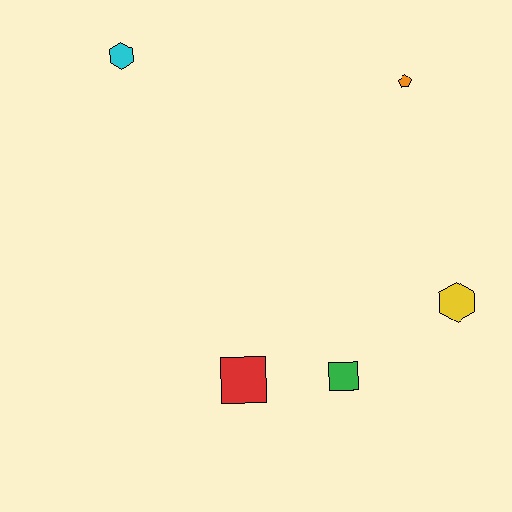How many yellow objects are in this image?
There is 1 yellow object.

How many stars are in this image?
There are no stars.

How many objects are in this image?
There are 5 objects.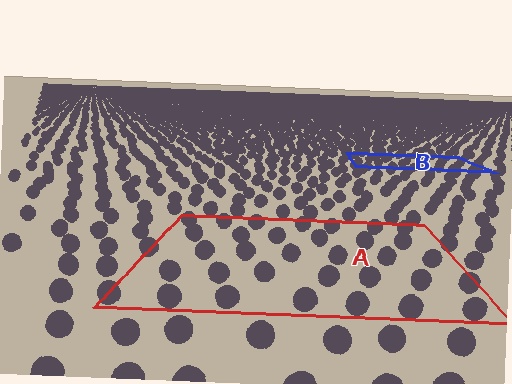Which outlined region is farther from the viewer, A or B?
Region B is farther from the viewer — the texture elements inside it appear smaller and more densely packed.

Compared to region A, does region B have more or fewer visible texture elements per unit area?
Region B has more texture elements per unit area — they are packed more densely because it is farther away.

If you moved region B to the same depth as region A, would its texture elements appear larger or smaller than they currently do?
They would appear larger. At a closer depth, the same texture elements are projected at a bigger on-screen size.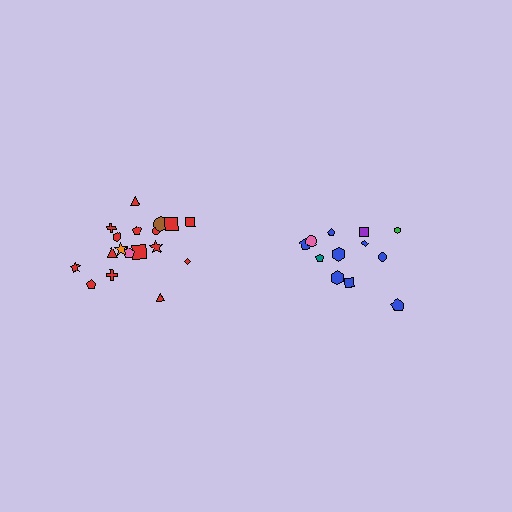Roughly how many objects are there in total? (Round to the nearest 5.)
Roughly 30 objects in total.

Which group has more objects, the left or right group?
The left group.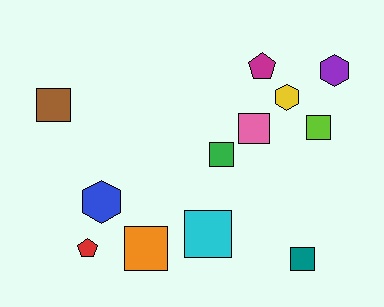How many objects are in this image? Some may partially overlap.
There are 12 objects.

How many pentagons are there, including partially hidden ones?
There are 2 pentagons.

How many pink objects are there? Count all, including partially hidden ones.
There is 1 pink object.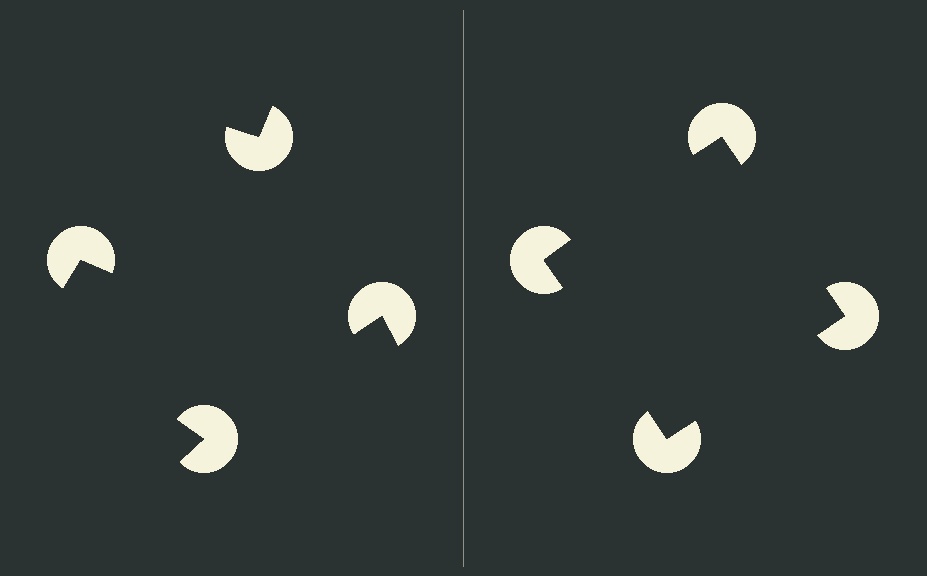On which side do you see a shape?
An illusory square appears on the right side. On the left side the wedge cuts are rotated, so no coherent shape forms.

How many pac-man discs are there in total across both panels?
8 — 4 on each side.